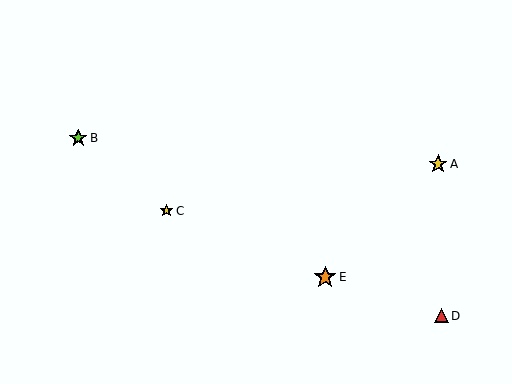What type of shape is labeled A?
Shape A is a yellow star.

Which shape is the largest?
The orange star (labeled E) is the largest.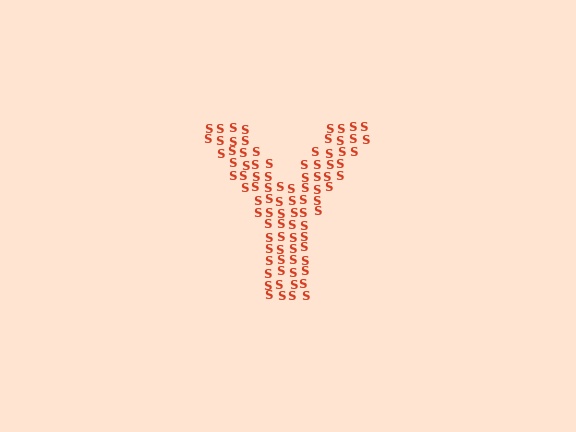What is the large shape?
The large shape is the letter Y.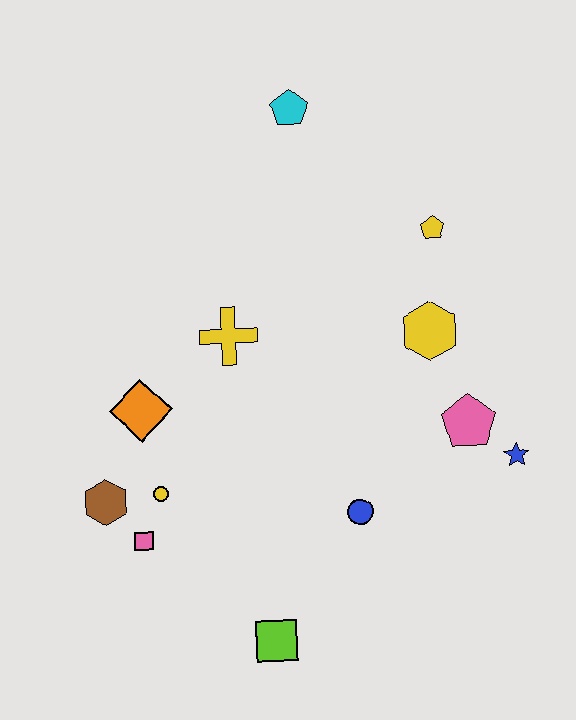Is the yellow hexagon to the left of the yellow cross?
No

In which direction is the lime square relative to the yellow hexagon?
The lime square is below the yellow hexagon.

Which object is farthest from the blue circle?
The cyan pentagon is farthest from the blue circle.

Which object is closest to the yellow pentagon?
The yellow hexagon is closest to the yellow pentagon.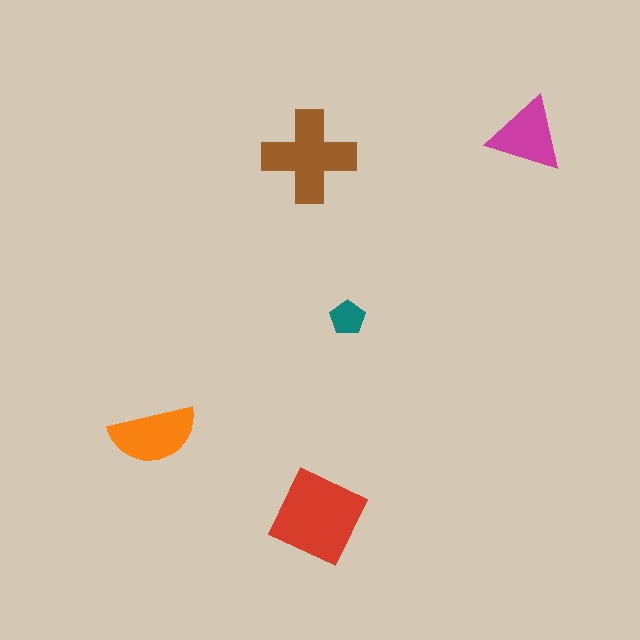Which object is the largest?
The red square.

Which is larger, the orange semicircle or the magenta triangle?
The orange semicircle.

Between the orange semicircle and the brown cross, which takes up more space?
The brown cross.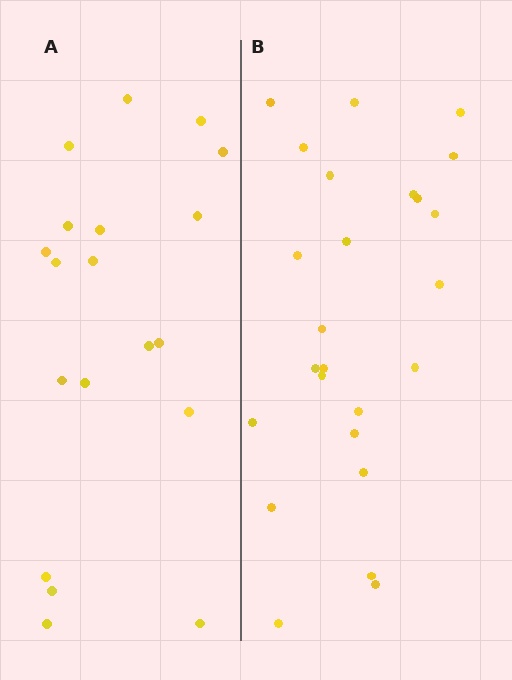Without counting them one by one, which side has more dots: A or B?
Region B (the right region) has more dots.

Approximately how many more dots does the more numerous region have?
Region B has about 6 more dots than region A.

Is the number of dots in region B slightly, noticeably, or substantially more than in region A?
Region B has noticeably more, but not dramatically so. The ratio is roughly 1.3 to 1.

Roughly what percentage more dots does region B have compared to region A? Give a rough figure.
About 30% more.